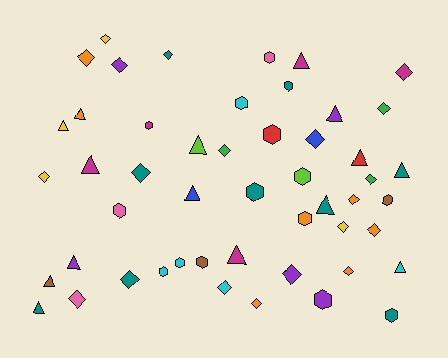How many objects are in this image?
There are 50 objects.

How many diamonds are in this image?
There are 20 diamonds.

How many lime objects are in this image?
There are 2 lime objects.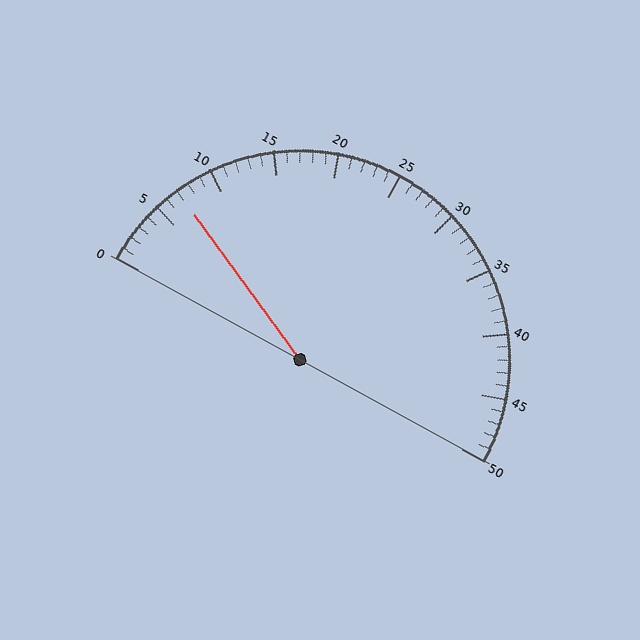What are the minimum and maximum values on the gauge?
The gauge ranges from 0 to 50.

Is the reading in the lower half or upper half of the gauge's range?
The reading is in the lower half of the range (0 to 50).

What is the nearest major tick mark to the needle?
The nearest major tick mark is 5.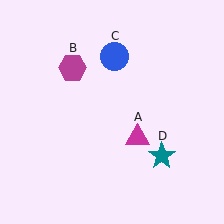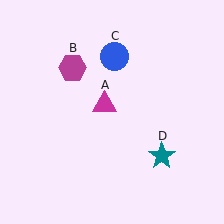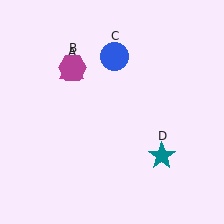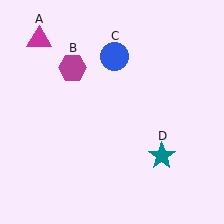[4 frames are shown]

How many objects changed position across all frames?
1 object changed position: magenta triangle (object A).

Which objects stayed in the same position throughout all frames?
Magenta hexagon (object B) and blue circle (object C) and teal star (object D) remained stationary.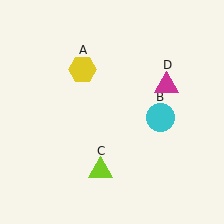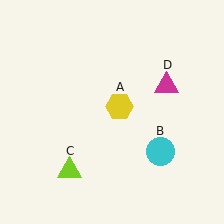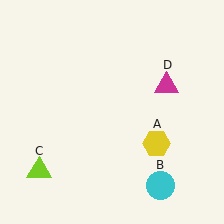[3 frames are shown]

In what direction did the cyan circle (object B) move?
The cyan circle (object B) moved down.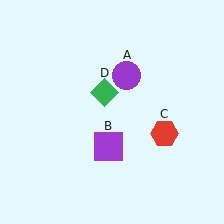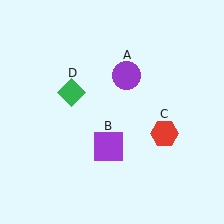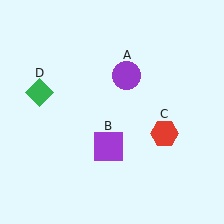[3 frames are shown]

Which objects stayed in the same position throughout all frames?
Purple circle (object A) and purple square (object B) and red hexagon (object C) remained stationary.